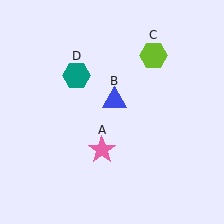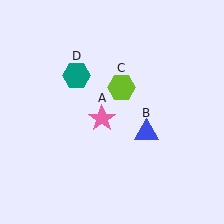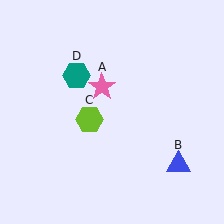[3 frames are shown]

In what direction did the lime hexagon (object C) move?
The lime hexagon (object C) moved down and to the left.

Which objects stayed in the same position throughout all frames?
Teal hexagon (object D) remained stationary.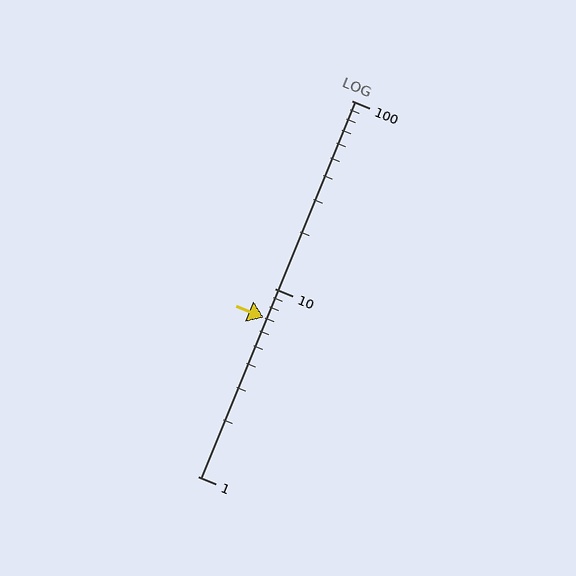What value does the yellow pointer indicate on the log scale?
The pointer indicates approximately 7.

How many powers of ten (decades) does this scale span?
The scale spans 2 decades, from 1 to 100.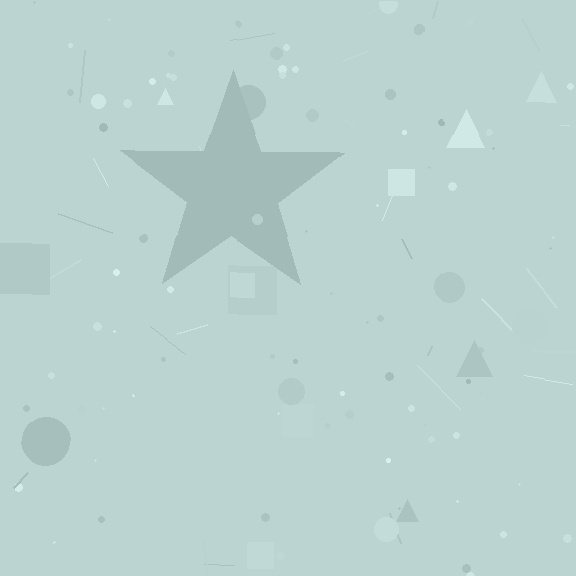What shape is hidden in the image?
A star is hidden in the image.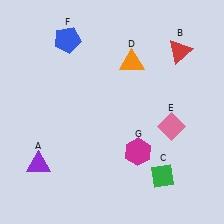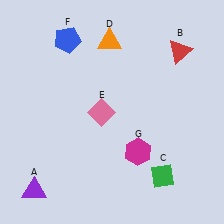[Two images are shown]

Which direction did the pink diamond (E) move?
The pink diamond (E) moved left.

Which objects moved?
The objects that moved are: the purple triangle (A), the orange triangle (D), the pink diamond (E).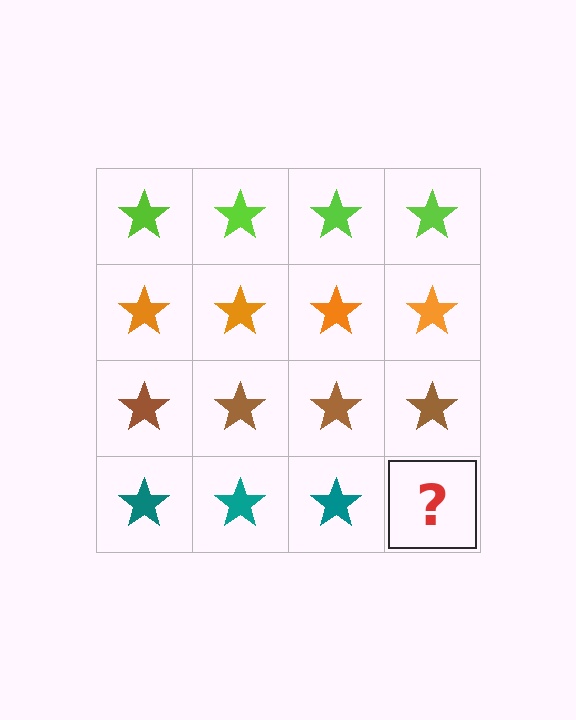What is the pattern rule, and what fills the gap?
The rule is that each row has a consistent color. The gap should be filled with a teal star.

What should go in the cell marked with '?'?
The missing cell should contain a teal star.